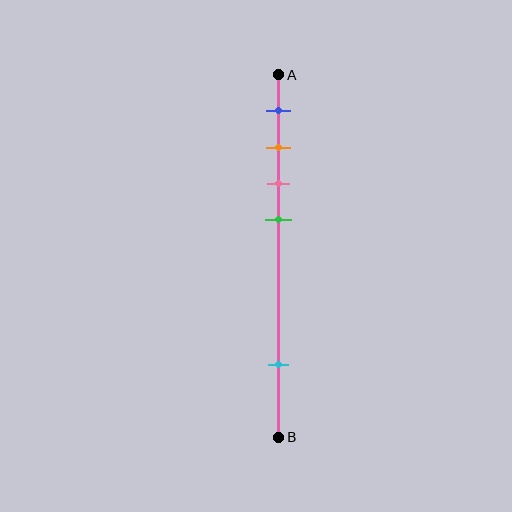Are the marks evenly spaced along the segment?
No, the marks are not evenly spaced.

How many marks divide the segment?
There are 5 marks dividing the segment.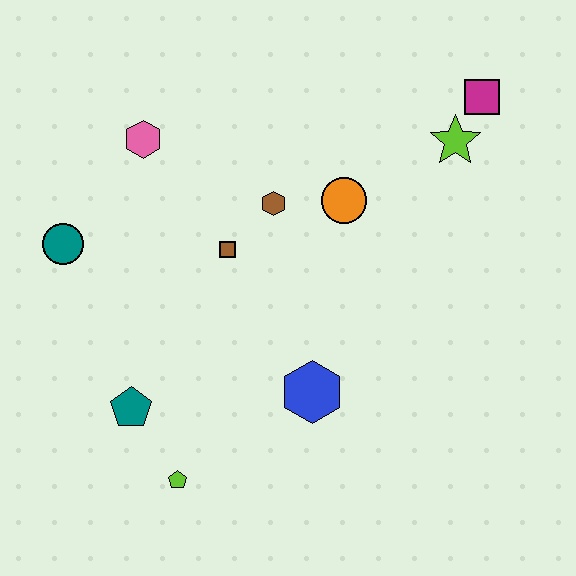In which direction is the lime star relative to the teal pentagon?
The lime star is to the right of the teal pentagon.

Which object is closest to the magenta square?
The lime star is closest to the magenta square.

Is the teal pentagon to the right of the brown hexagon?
No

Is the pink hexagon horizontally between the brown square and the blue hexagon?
No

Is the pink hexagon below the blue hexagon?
No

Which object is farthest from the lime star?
The lime pentagon is farthest from the lime star.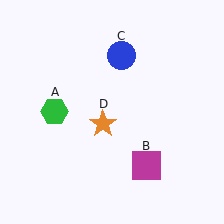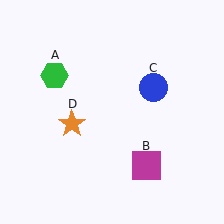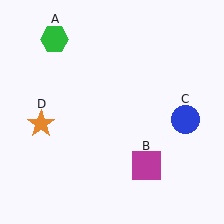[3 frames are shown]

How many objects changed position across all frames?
3 objects changed position: green hexagon (object A), blue circle (object C), orange star (object D).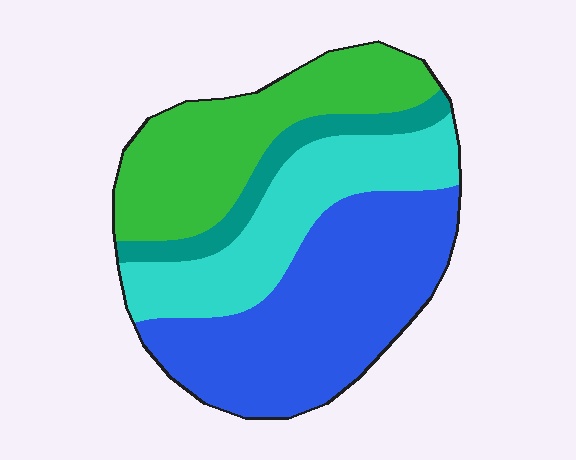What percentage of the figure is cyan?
Cyan takes up less than a quarter of the figure.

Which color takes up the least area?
Teal, at roughly 10%.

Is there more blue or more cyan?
Blue.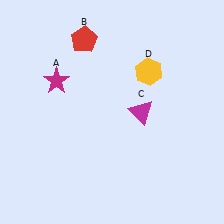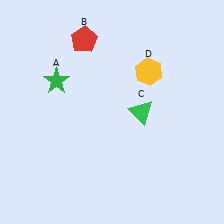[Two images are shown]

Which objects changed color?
A changed from magenta to green. C changed from magenta to green.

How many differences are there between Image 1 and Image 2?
There are 2 differences between the two images.